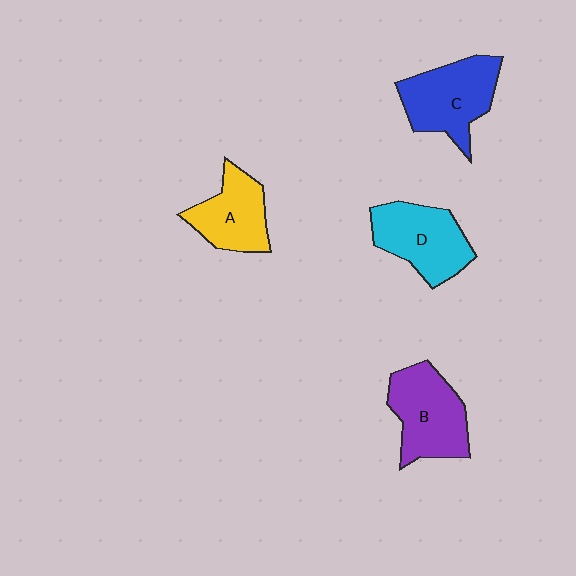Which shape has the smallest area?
Shape A (yellow).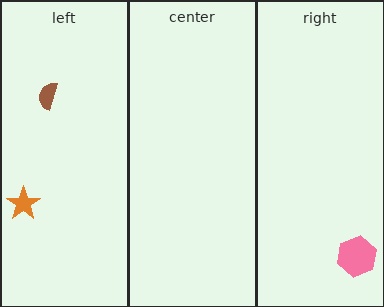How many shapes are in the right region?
1.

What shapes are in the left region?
The orange star, the brown semicircle.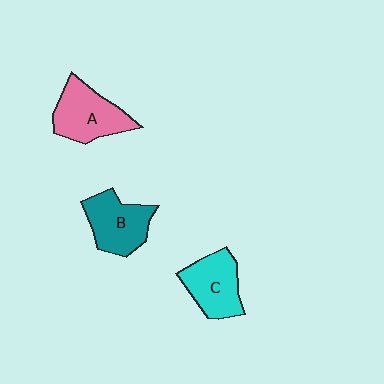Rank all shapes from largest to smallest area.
From largest to smallest: A (pink), B (teal), C (cyan).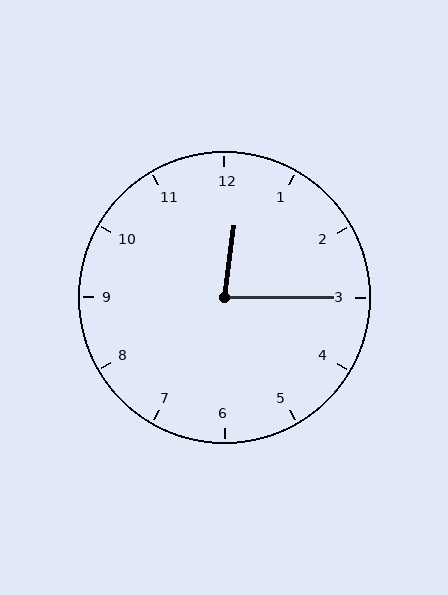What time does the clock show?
12:15.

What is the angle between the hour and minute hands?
Approximately 82 degrees.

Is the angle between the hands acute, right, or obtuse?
It is acute.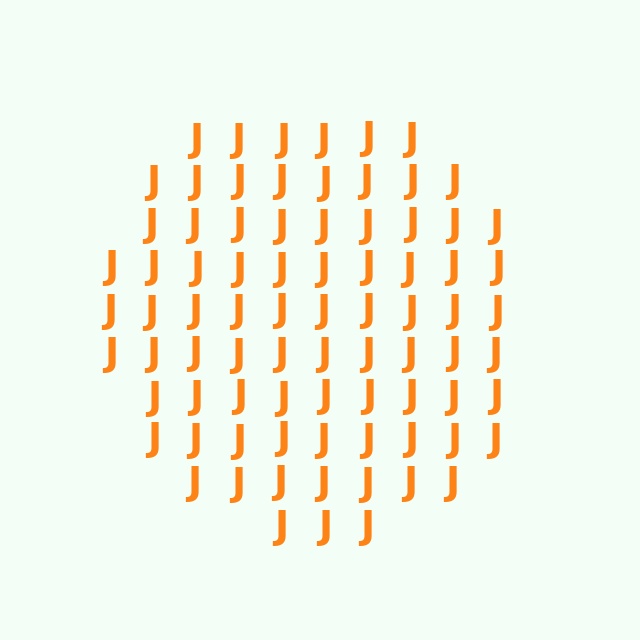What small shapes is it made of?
It is made of small letter J's.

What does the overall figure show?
The overall figure shows a circle.